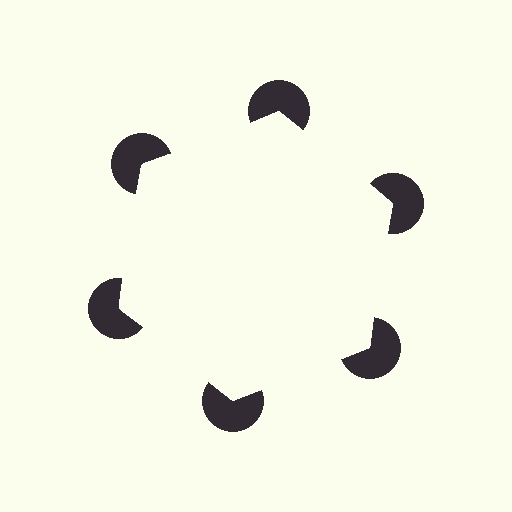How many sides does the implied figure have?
6 sides.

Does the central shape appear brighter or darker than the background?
It typically appears slightly brighter than the background, even though no actual brightness change is drawn.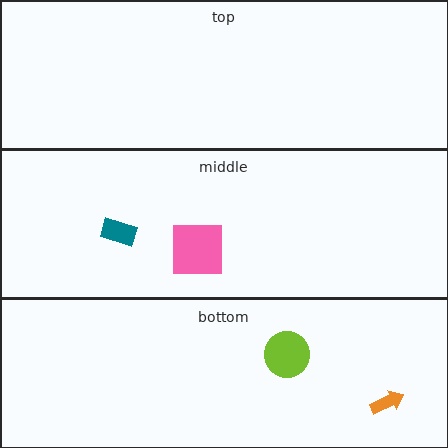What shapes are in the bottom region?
The lime circle, the orange arrow.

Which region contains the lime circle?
The bottom region.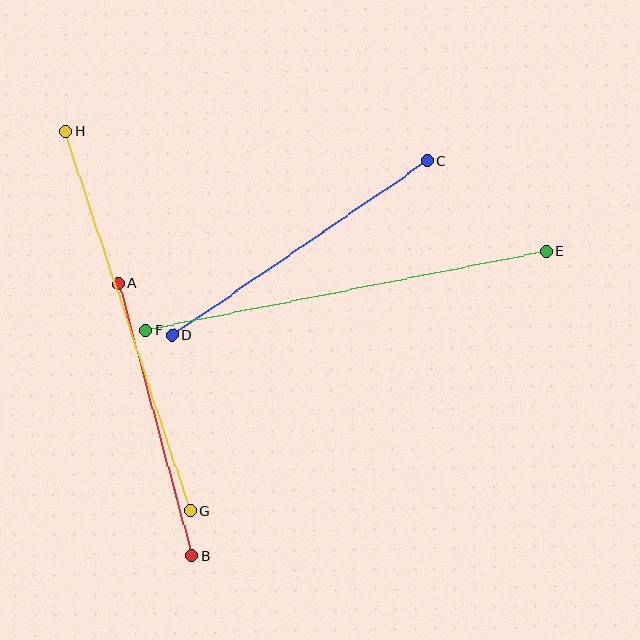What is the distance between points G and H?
The distance is approximately 400 pixels.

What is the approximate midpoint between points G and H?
The midpoint is at approximately (128, 321) pixels.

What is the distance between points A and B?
The distance is approximately 282 pixels.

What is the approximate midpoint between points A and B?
The midpoint is at approximately (155, 420) pixels.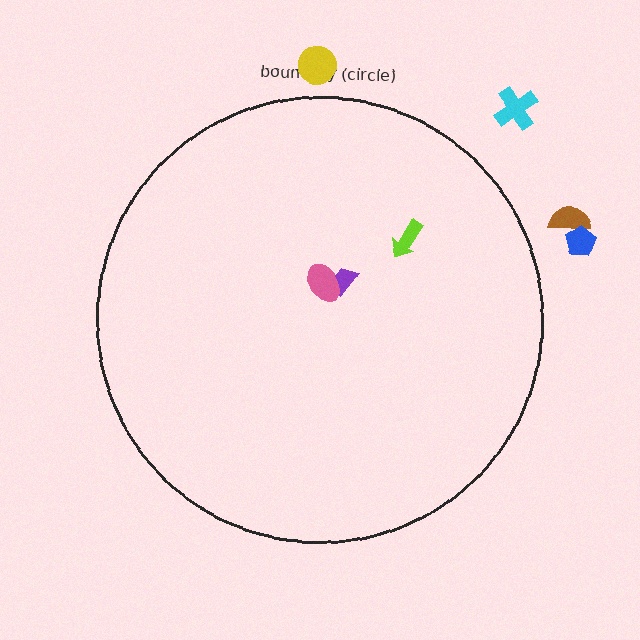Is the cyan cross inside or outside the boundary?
Outside.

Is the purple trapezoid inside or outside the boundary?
Inside.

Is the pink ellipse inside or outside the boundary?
Inside.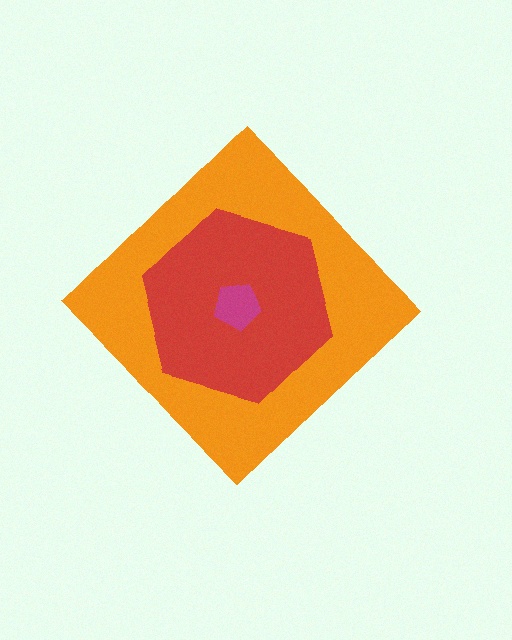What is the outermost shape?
The orange diamond.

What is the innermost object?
The magenta pentagon.